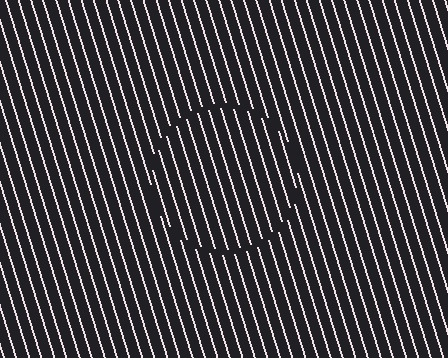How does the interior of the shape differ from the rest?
The interior of the shape contains the same grating, shifted by half a period — the contour is defined by the phase discontinuity where line-ends from the inner and outer gratings abut.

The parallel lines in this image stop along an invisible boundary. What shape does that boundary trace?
An illusory circle. The interior of the shape contains the same grating, shifted by half a period — the contour is defined by the phase discontinuity where line-ends from the inner and outer gratings abut.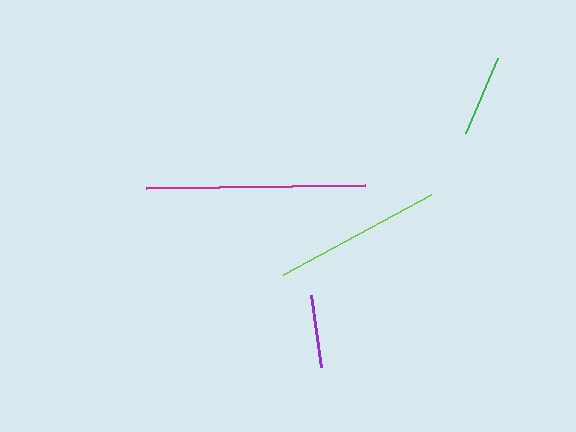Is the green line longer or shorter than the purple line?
The green line is longer than the purple line.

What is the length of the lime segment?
The lime segment is approximately 169 pixels long.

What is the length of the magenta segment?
The magenta segment is approximately 219 pixels long.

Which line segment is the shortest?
The purple line is the shortest at approximately 72 pixels.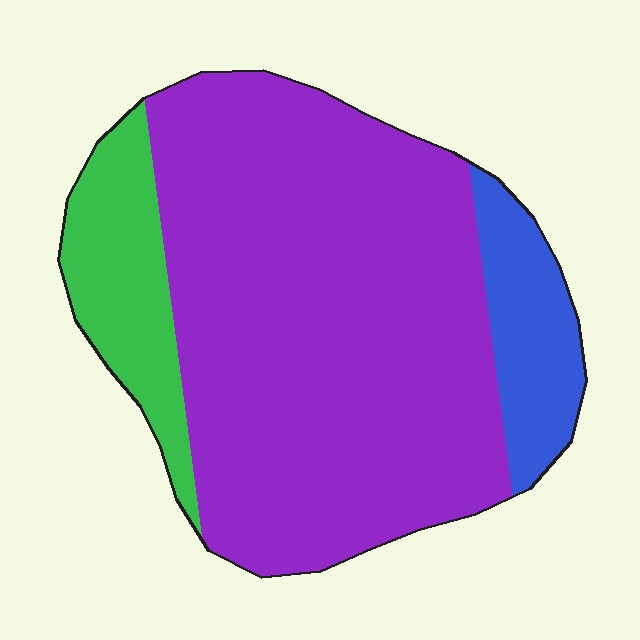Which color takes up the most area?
Purple, at roughly 75%.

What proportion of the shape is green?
Green takes up less than a sixth of the shape.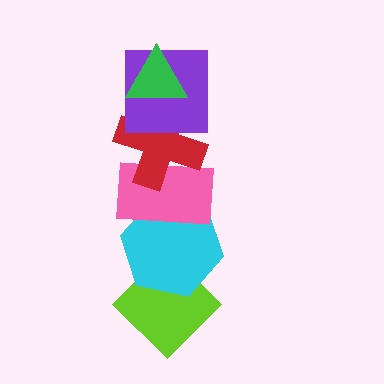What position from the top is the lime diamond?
The lime diamond is 6th from the top.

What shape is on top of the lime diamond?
The cyan hexagon is on top of the lime diamond.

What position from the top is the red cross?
The red cross is 3rd from the top.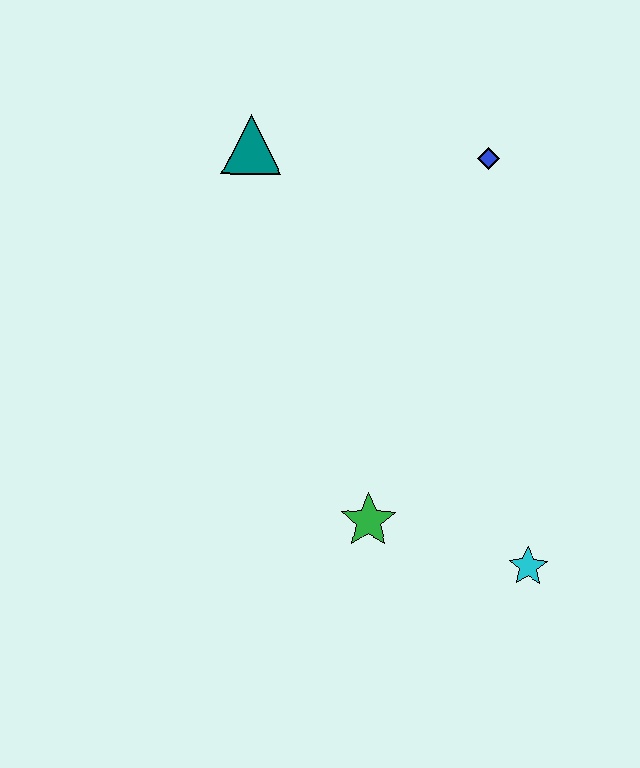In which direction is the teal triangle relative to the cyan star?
The teal triangle is above the cyan star.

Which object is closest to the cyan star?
The green star is closest to the cyan star.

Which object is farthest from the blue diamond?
The cyan star is farthest from the blue diamond.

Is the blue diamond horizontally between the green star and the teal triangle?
No